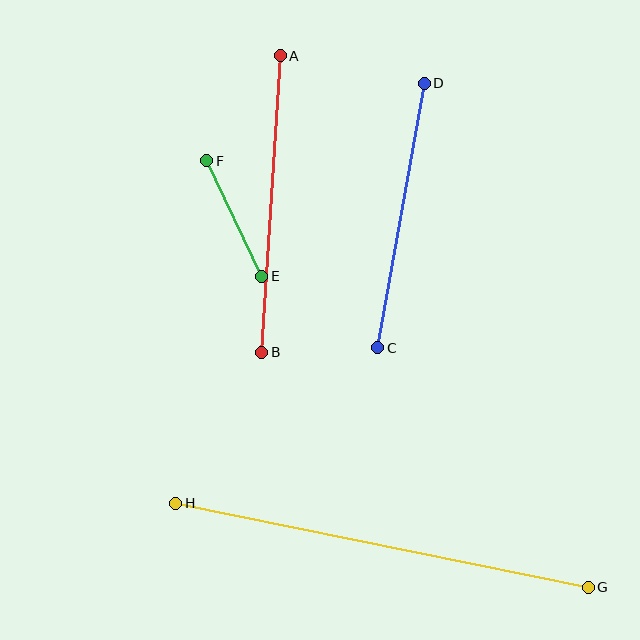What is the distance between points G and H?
The distance is approximately 421 pixels.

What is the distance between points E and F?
The distance is approximately 128 pixels.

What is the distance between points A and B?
The distance is approximately 297 pixels.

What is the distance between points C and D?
The distance is approximately 268 pixels.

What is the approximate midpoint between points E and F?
The midpoint is at approximately (234, 219) pixels.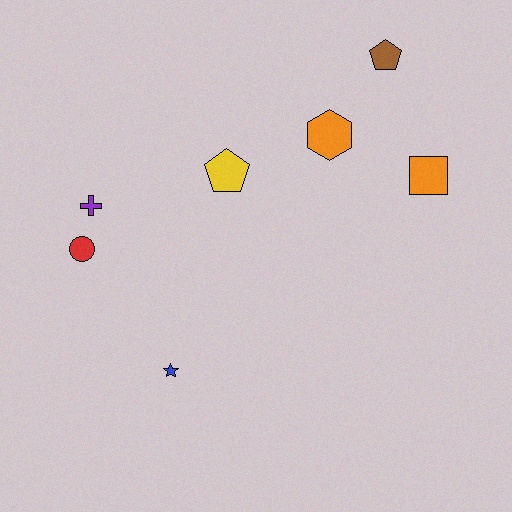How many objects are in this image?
There are 7 objects.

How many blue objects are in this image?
There is 1 blue object.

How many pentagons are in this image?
There are 2 pentagons.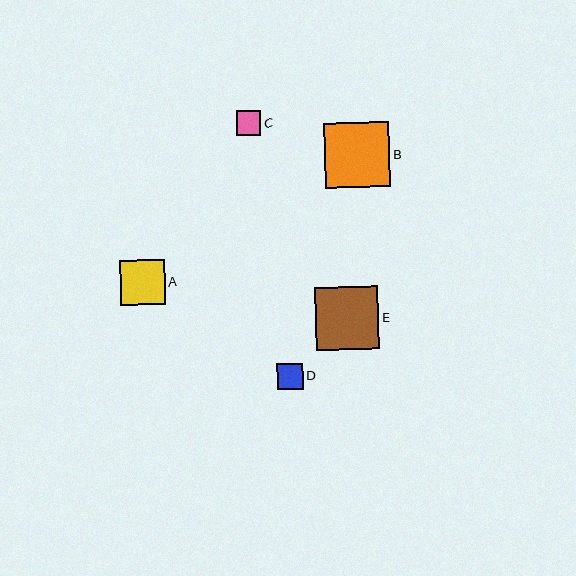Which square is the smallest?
Square C is the smallest with a size of approximately 25 pixels.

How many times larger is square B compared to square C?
Square B is approximately 2.6 times the size of square C.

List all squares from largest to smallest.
From largest to smallest: B, E, A, D, C.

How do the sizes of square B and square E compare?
Square B and square E are approximately the same size.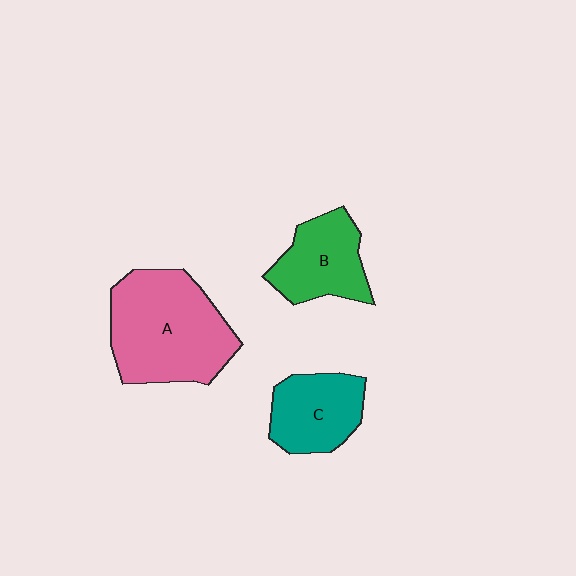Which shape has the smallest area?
Shape C (teal).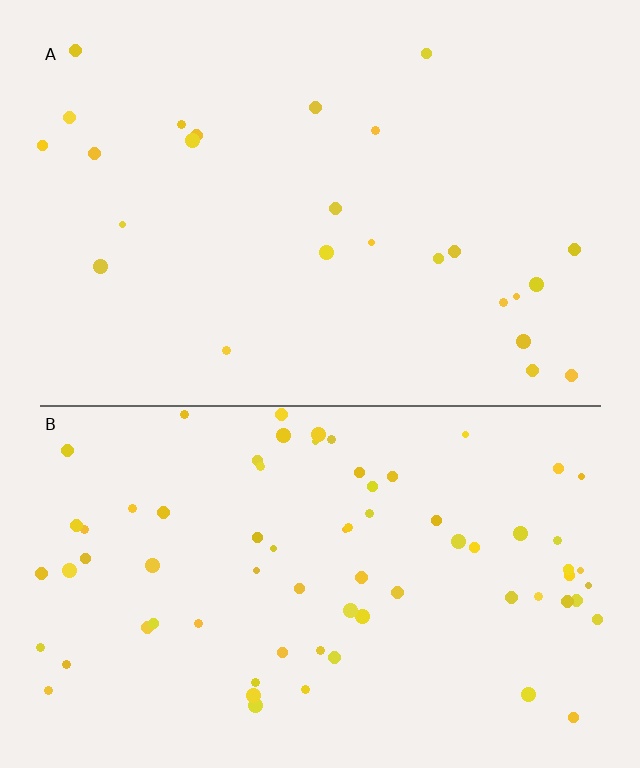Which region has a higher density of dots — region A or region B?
B (the bottom).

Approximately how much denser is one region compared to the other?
Approximately 2.9× — region B over region A.